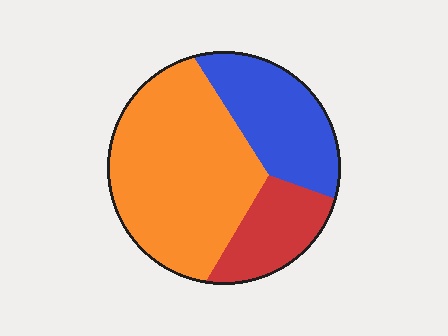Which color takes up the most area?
Orange, at roughly 55%.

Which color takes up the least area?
Red, at roughly 20%.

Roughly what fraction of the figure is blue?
Blue takes up between a sixth and a third of the figure.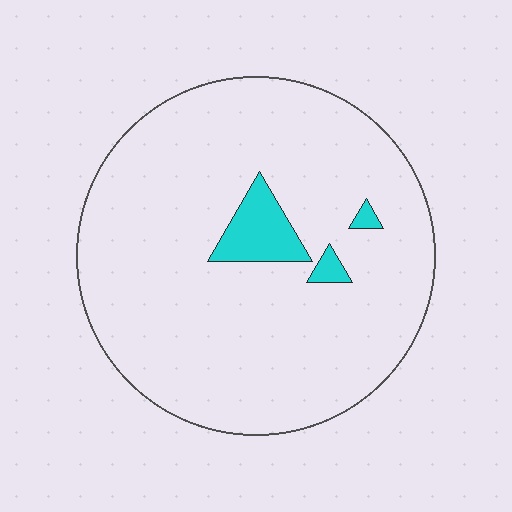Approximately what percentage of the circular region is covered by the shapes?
Approximately 5%.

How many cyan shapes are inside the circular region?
3.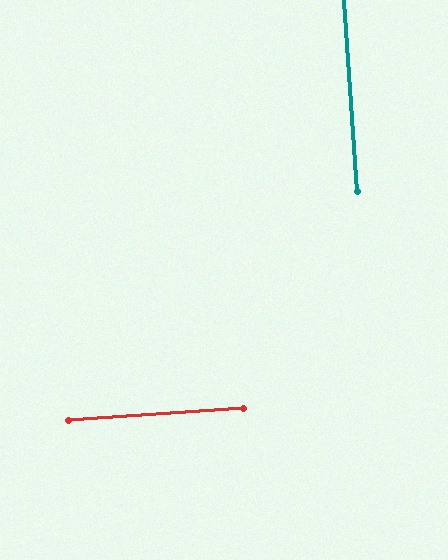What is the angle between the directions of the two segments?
Approximately 90 degrees.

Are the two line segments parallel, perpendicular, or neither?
Perpendicular — they meet at approximately 90°.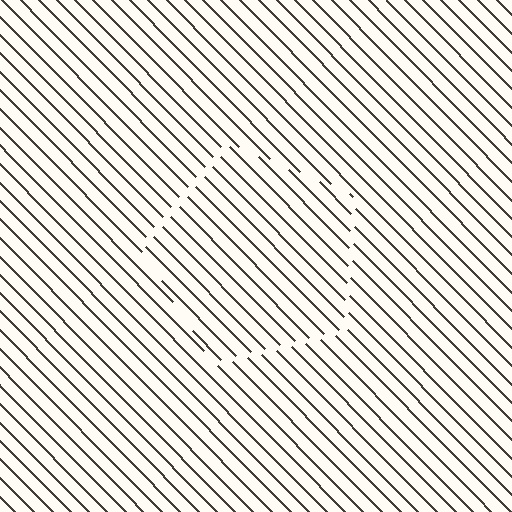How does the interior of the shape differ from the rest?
The interior of the shape contains the same grating, shifted by half a period — the contour is defined by the phase discontinuity where line-ends from the inner and outer gratings abut.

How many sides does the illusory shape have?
5 sides — the line-ends trace a pentagon.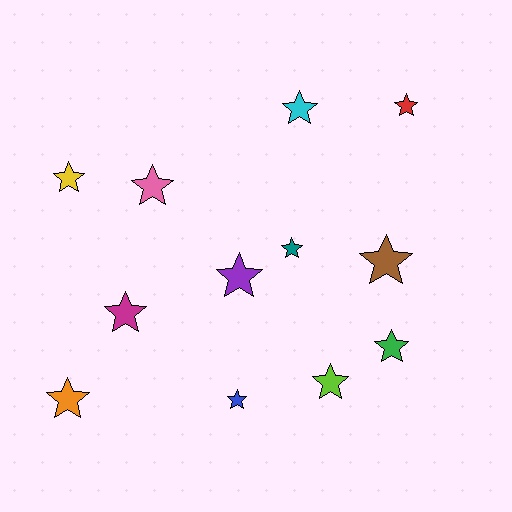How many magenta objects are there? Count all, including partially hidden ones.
There is 1 magenta object.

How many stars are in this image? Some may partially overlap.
There are 12 stars.